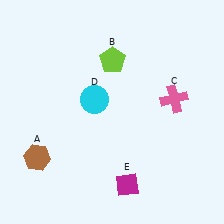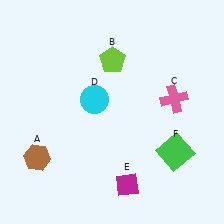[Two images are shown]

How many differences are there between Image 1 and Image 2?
There is 1 difference between the two images.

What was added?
A green square (F) was added in Image 2.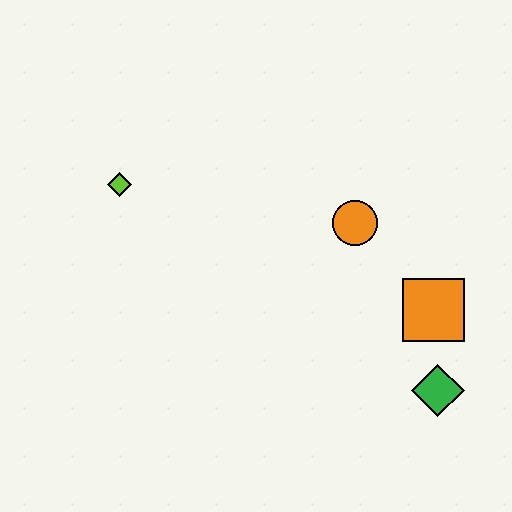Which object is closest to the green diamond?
The orange square is closest to the green diamond.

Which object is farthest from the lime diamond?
The green diamond is farthest from the lime diamond.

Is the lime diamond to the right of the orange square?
No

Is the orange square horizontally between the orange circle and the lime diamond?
No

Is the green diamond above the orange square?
No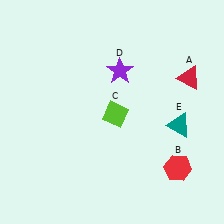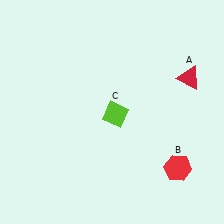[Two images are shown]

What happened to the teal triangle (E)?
The teal triangle (E) was removed in Image 2. It was in the bottom-right area of Image 1.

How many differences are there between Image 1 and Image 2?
There are 2 differences between the two images.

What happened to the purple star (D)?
The purple star (D) was removed in Image 2. It was in the top-right area of Image 1.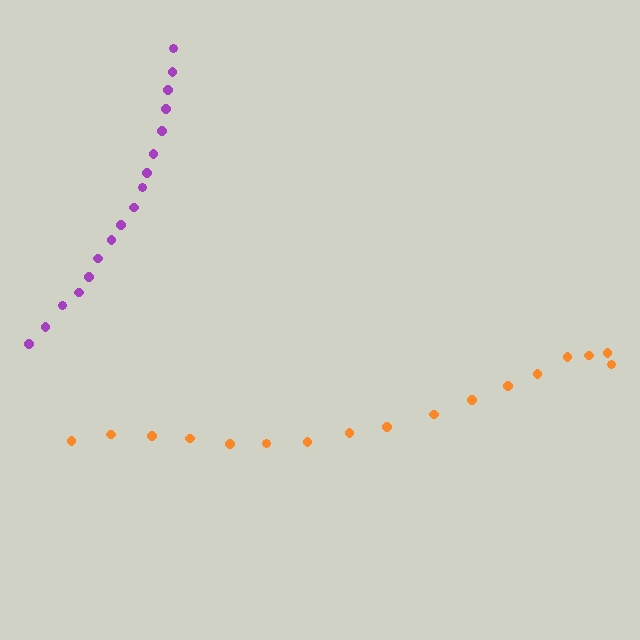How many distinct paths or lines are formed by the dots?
There are 2 distinct paths.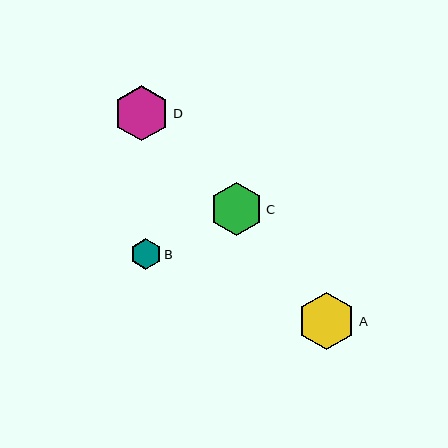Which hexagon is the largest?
Hexagon A is the largest with a size of approximately 58 pixels.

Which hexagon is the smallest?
Hexagon B is the smallest with a size of approximately 31 pixels.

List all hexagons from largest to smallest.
From largest to smallest: A, D, C, B.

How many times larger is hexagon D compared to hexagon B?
Hexagon D is approximately 1.8 times the size of hexagon B.